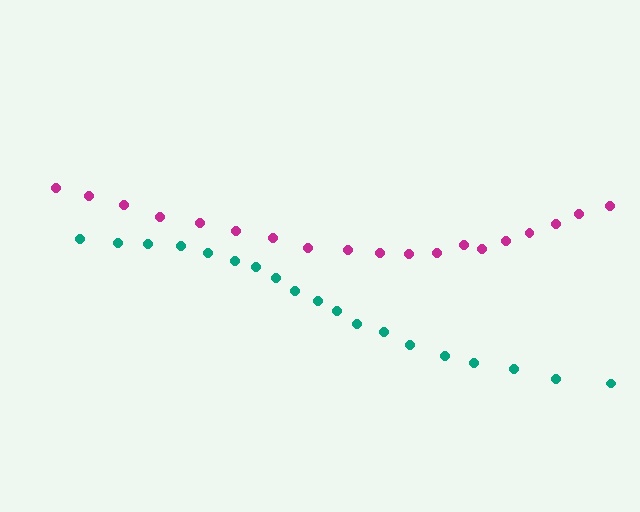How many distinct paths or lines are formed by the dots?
There are 2 distinct paths.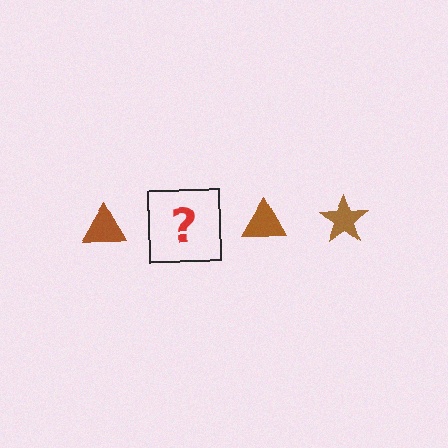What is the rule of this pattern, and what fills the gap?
The rule is that the pattern cycles through triangle, star shapes in brown. The gap should be filled with a brown star.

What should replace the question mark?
The question mark should be replaced with a brown star.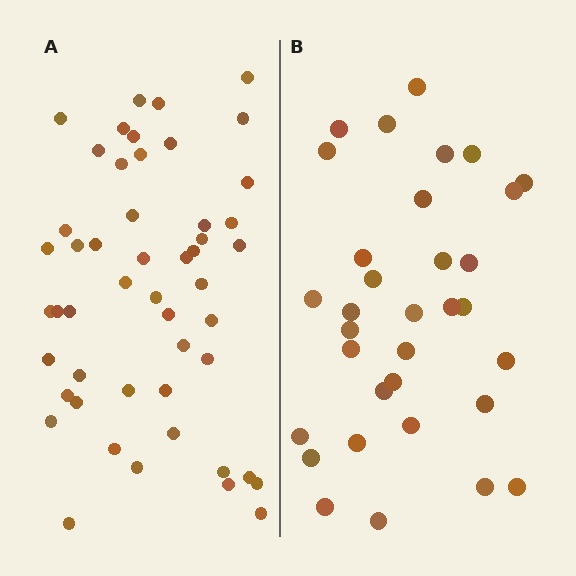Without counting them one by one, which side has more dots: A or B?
Region A (the left region) has more dots.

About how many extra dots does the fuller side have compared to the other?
Region A has approximately 15 more dots than region B.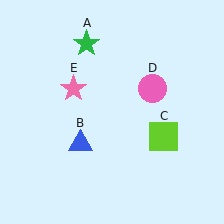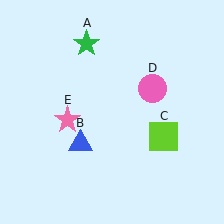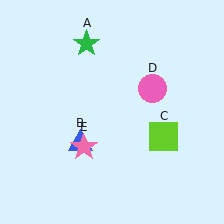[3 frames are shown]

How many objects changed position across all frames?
1 object changed position: pink star (object E).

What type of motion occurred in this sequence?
The pink star (object E) rotated counterclockwise around the center of the scene.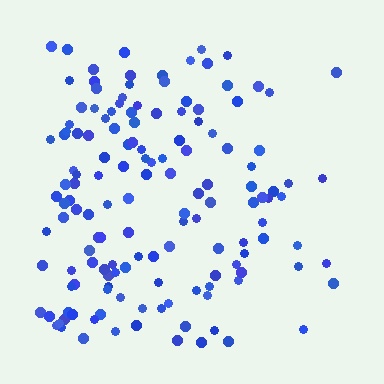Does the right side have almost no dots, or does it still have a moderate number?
Still a moderate number, just noticeably fewer than the left.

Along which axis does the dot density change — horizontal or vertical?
Horizontal.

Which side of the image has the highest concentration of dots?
The left.